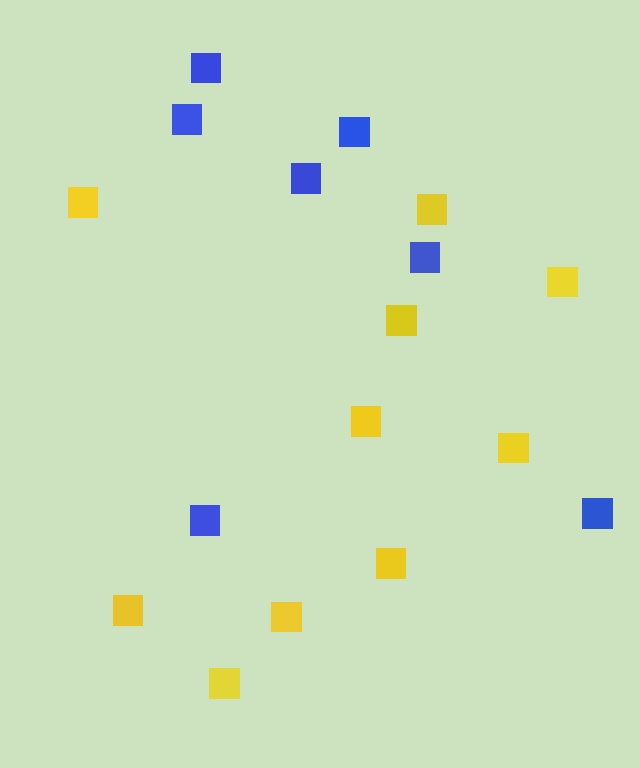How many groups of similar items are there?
There are 2 groups: one group of yellow squares (10) and one group of blue squares (7).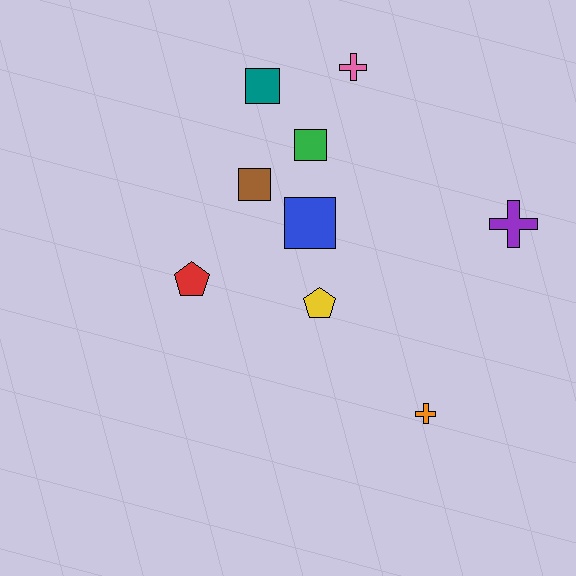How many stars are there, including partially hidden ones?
There are no stars.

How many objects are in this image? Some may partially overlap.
There are 9 objects.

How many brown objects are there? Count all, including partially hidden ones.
There is 1 brown object.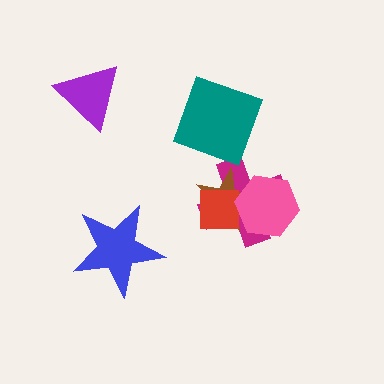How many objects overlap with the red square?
3 objects overlap with the red square.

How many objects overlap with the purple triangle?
0 objects overlap with the purple triangle.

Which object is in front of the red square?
The pink hexagon is in front of the red square.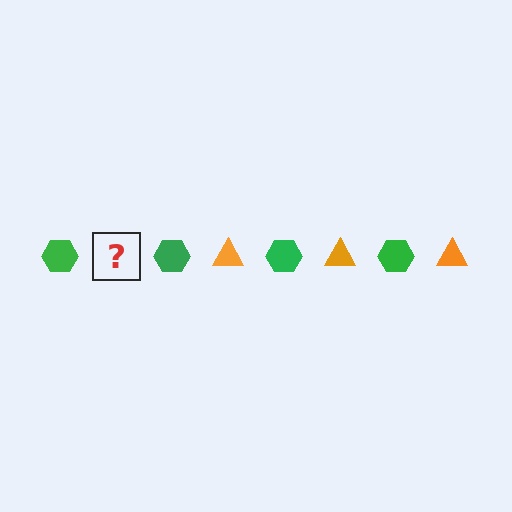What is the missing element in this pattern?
The missing element is an orange triangle.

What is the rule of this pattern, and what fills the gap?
The rule is that the pattern alternates between green hexagon and orange triangle. The gap should be filled with an orange triangle.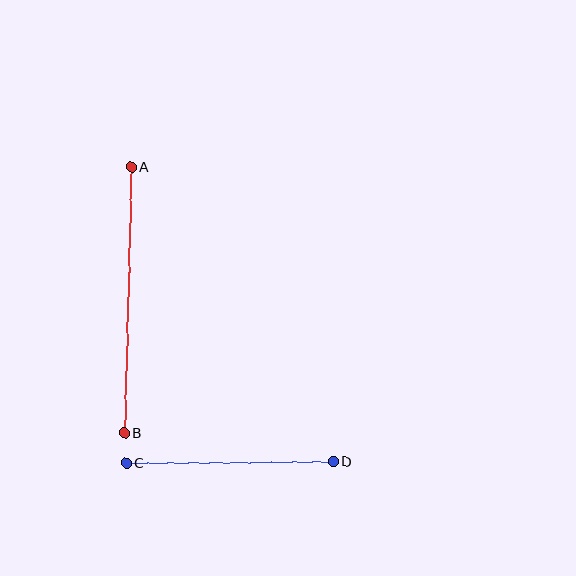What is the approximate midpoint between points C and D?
The midpoint is at approximately (230, 462) pixels.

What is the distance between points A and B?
The distance is approximately 266 pixels.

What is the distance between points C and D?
The distance is approximately 208 pixels.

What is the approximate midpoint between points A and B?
The midpoint is at approximately (128, 300) pixels.